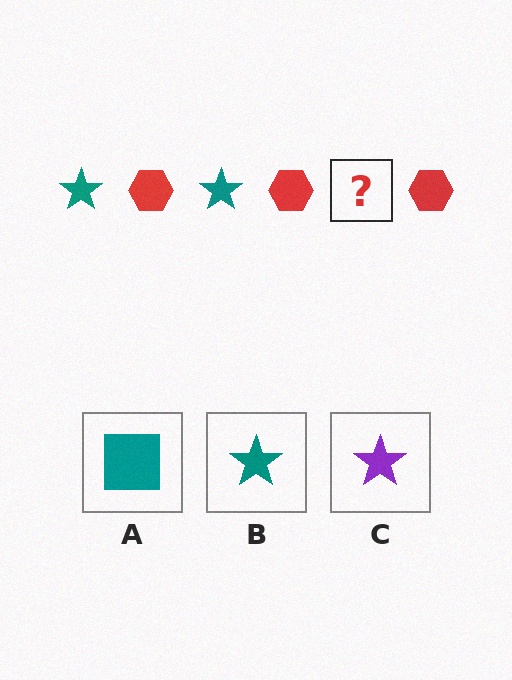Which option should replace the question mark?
Option B.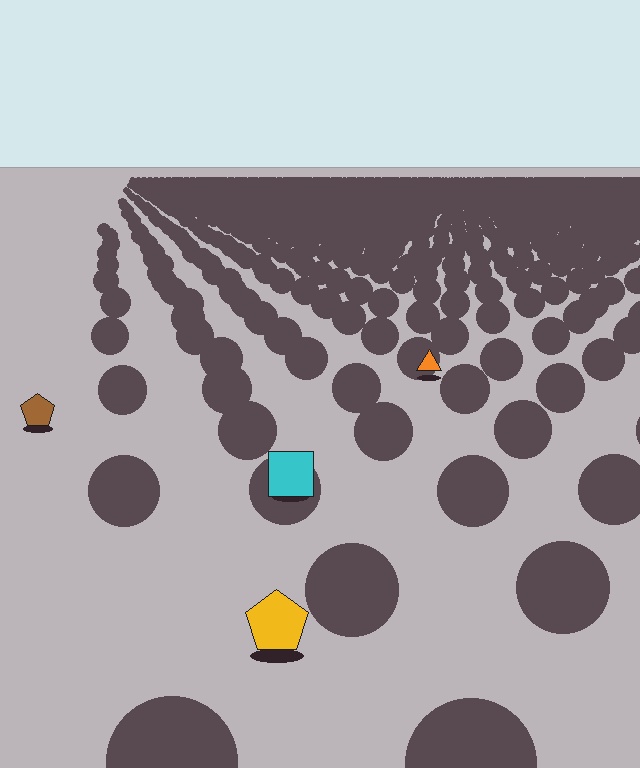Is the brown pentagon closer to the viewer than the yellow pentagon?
No. The yellow pentagon is closer — you can tell from the texture gradient: the ground texture is coarser near it.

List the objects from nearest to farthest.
From nearest to farthest: the yellow pentagon, the cyan square, the brown pentagon, the orange triangle.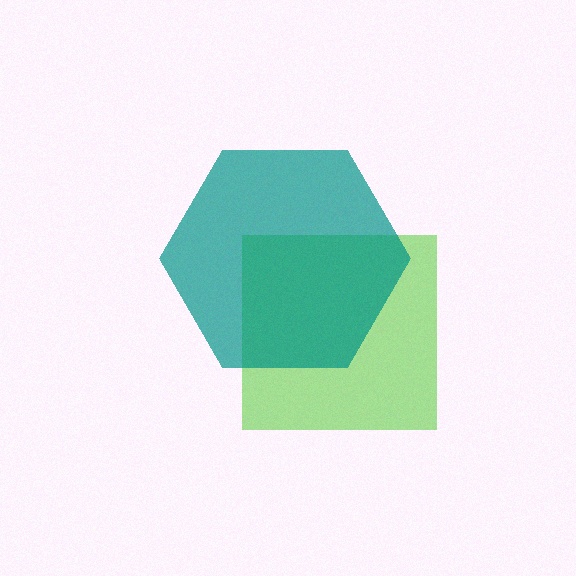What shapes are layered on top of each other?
The layered shapes are: a lime square, a teal hexagon.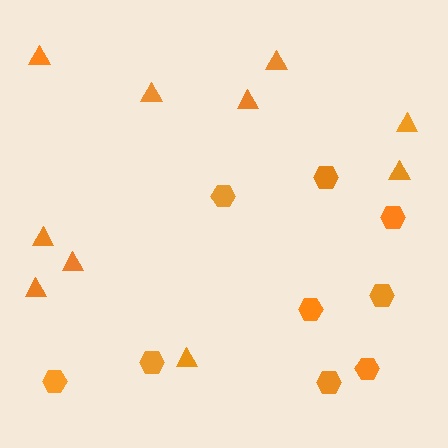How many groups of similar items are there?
There are 2 groups: one group of hexagons (9) and one group of triangles (10).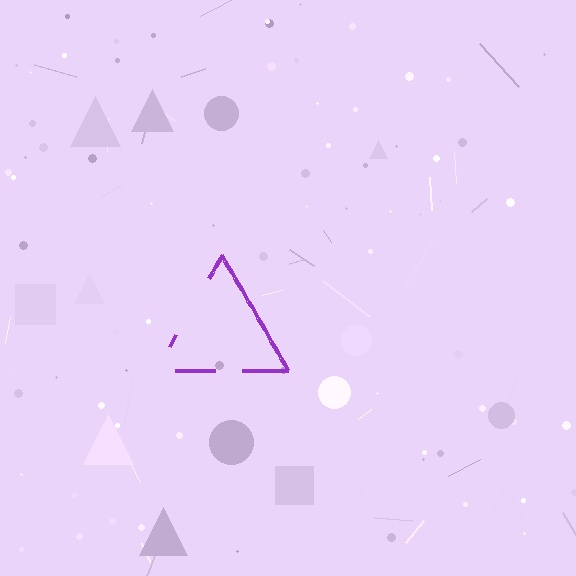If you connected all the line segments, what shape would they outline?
They would outline a triangle.